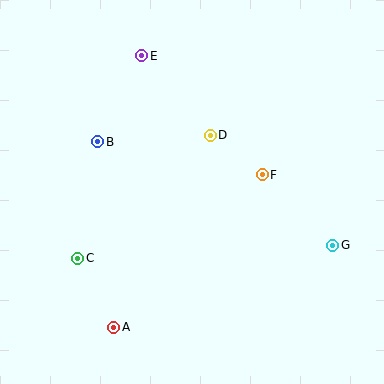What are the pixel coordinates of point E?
Point E is at (142, 56).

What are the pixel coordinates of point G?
Point G is at (333, 245).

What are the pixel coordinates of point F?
Point F is at (262, 175).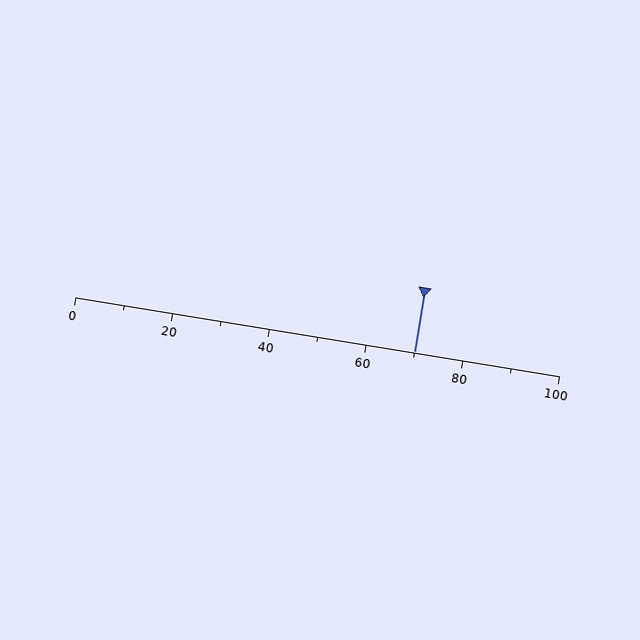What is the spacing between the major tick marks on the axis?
The major ticks are spaced 20 apart.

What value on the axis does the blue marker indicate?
The marker indicates approximately 70.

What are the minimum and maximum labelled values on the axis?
The axis runs from 0 to 100.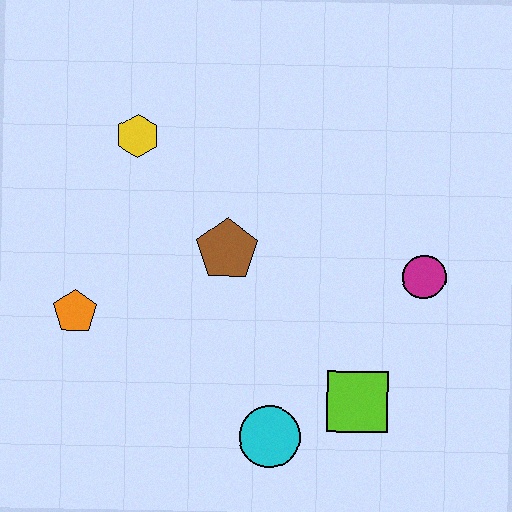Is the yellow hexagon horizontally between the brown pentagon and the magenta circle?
No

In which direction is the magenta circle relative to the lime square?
The magenta circle is above the lime square.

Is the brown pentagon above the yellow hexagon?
No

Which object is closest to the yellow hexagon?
The brown pentagon is closest to the yellow hexagon.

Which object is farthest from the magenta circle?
The orange pentagon is farthest from the magenta circle.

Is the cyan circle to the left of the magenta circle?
Yes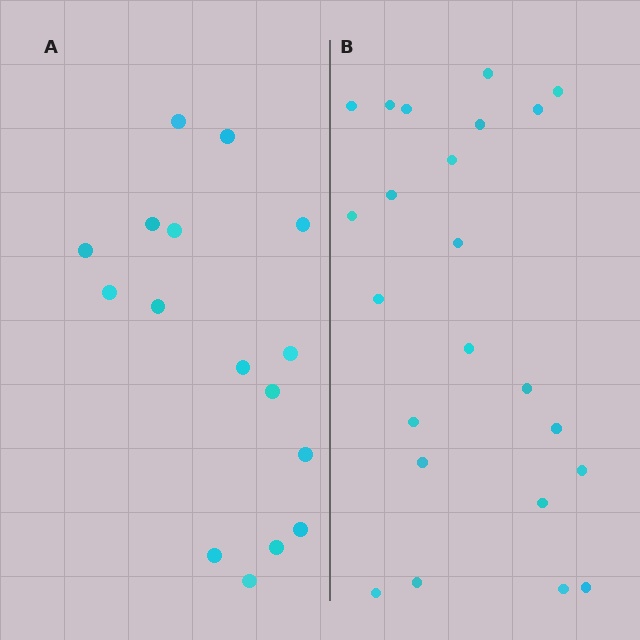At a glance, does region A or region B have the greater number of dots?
Region B (the right region) has more dots.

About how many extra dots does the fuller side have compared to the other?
Region B has roughly 8 or so more dots than region A.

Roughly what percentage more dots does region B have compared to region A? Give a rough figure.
About 45% more.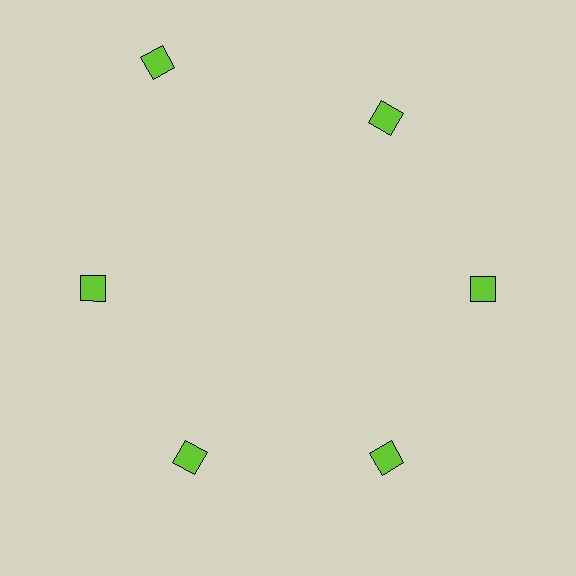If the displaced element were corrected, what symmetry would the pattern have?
It would have 6-fold rotational symmetry — the pattern would map onto itself every 60 degrees.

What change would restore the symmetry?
The symmetry would be restored by moving it inward, back onto the ring so that all 6 squares sit at equal angles and equal distance from the center.